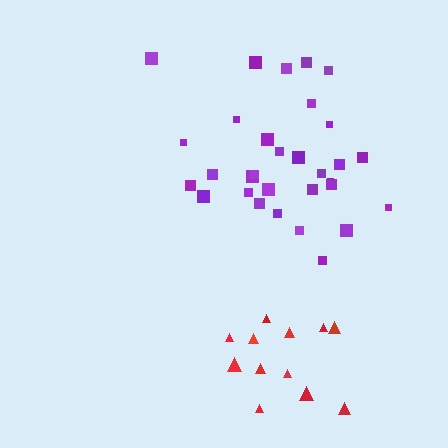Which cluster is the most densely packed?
Purple.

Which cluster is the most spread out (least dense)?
Red.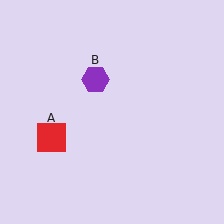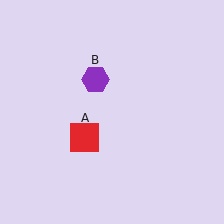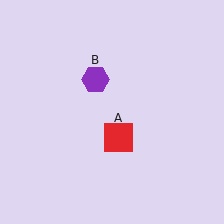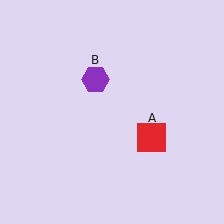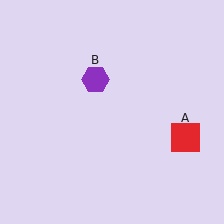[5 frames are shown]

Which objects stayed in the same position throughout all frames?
Purple hexagon (object B) remained stationary.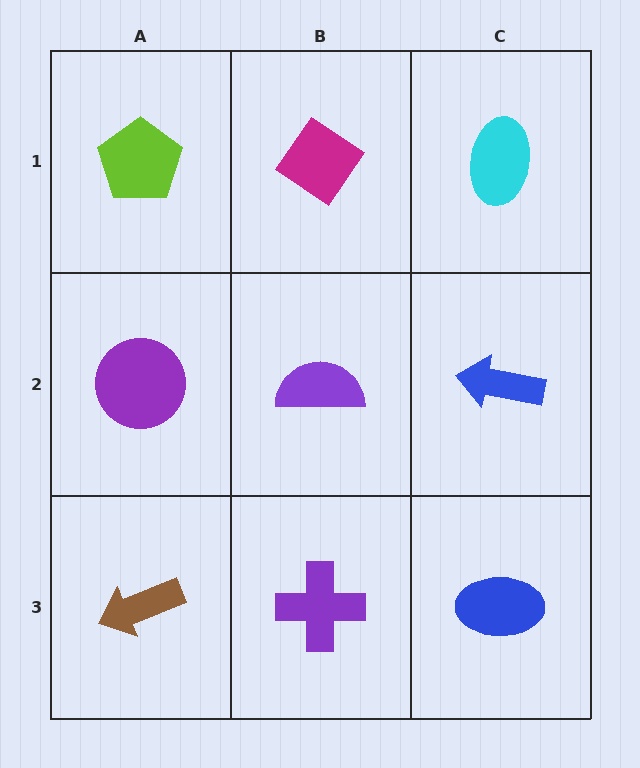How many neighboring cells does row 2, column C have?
3.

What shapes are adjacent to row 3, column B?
A purple semicircle (row 2, column B), a brown arrow (row 3, column A), a blue ellipse (row 3, column C).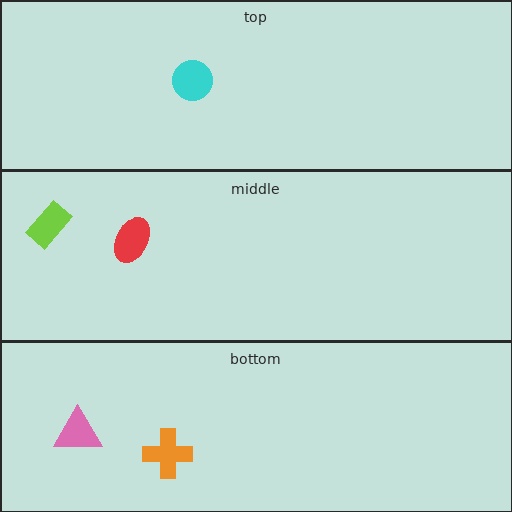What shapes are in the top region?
The cyan circle.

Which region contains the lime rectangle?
The middle region.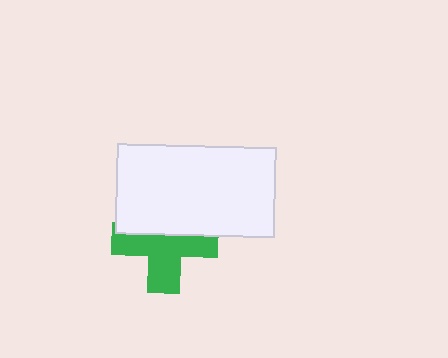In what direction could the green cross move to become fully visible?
The green cross could move down. That would shift it out from behind the white rectangle entirely.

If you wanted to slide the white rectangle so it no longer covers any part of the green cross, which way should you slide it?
Slide it up — that is the most direct way to separate the two shapes.